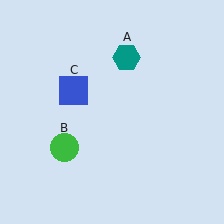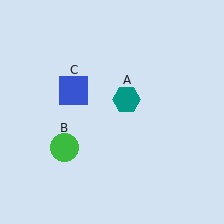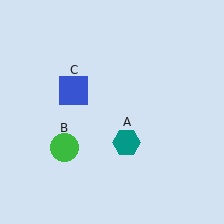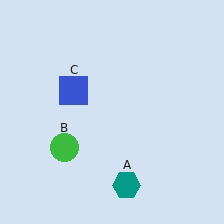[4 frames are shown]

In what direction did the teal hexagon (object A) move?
The teal hexagon (object A) moved down.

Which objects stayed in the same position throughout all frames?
Green circle (object B) and blue square (object C) remained stationary.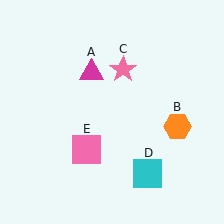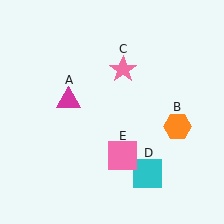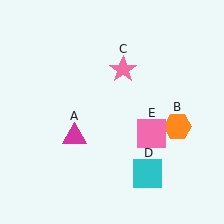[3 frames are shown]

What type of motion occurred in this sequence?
The magenta triangle (object A), pink square (object E) rotated counterclockwise around the center of the scene.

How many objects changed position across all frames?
2 objects changed position: magenta triangle (object A), pink square (object E).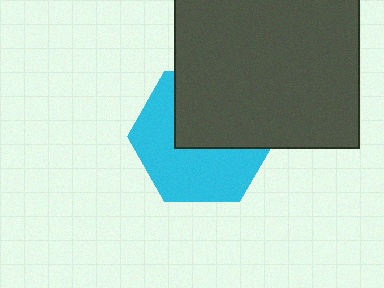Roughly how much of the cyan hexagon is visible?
About half of it is visible (roughly 53%).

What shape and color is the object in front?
The object in front is a dark gray square.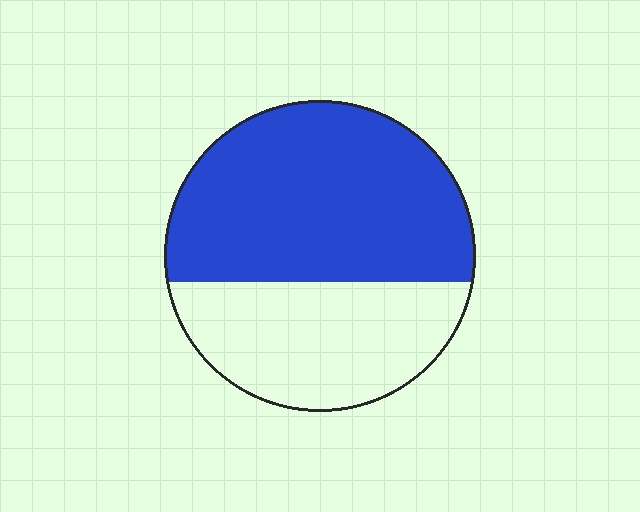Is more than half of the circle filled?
Yes.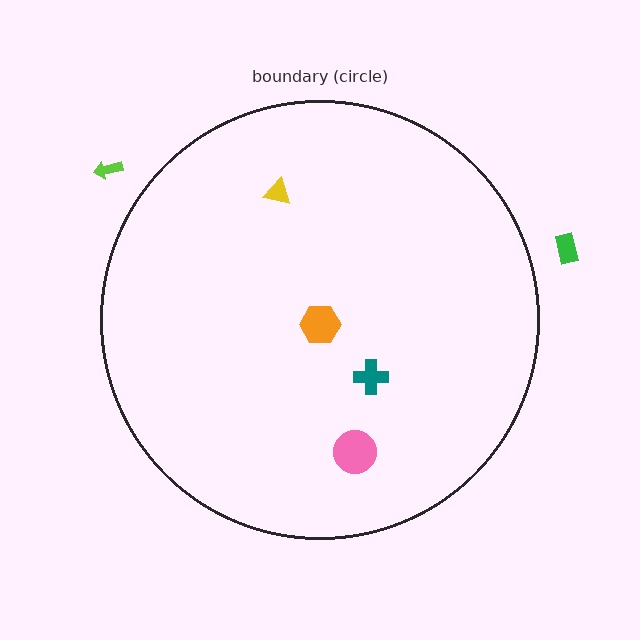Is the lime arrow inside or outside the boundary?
Outside.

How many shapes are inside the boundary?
4 inside, 2 outside.